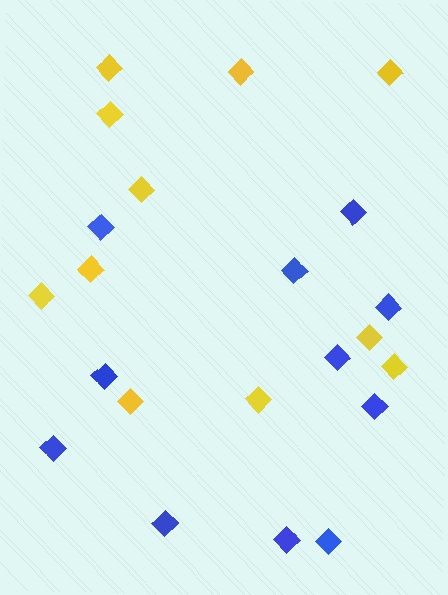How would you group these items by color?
There are 2 groups: one group of blue diamonds (11) and one group of yellow diamonds (11).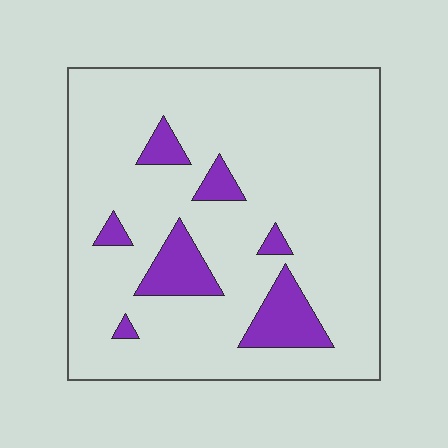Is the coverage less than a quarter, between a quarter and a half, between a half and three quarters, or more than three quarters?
Less than a quarter.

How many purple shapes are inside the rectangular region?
7.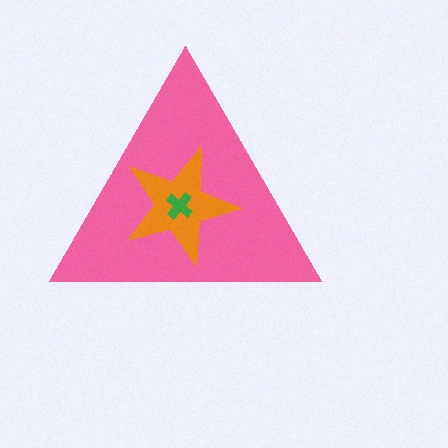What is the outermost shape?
The pink triangle.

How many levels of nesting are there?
3.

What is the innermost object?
The green cross.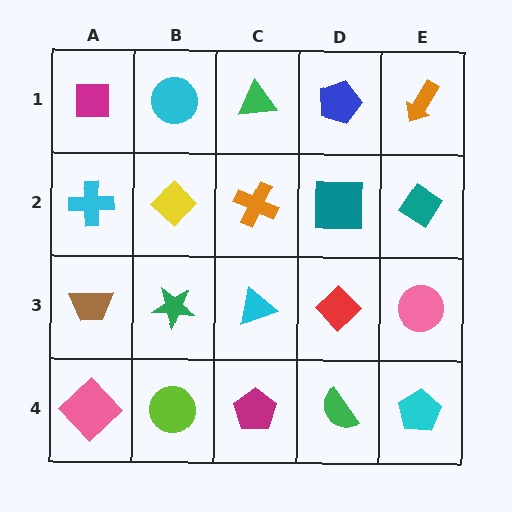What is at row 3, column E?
A pink circle.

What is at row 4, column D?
A green semicircle.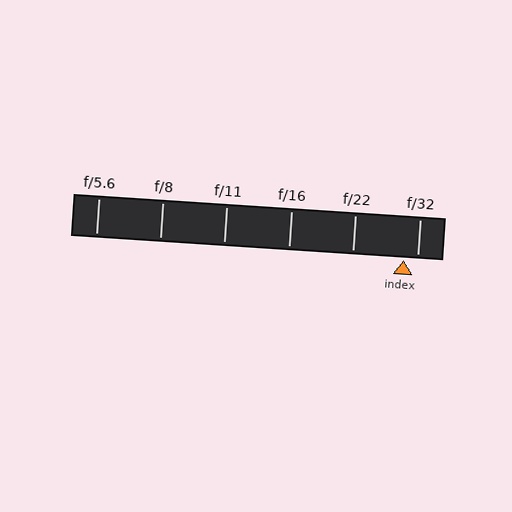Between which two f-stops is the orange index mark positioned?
The index mark is between f/22 and f/32.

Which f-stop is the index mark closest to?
The index mark is closest to f/32.